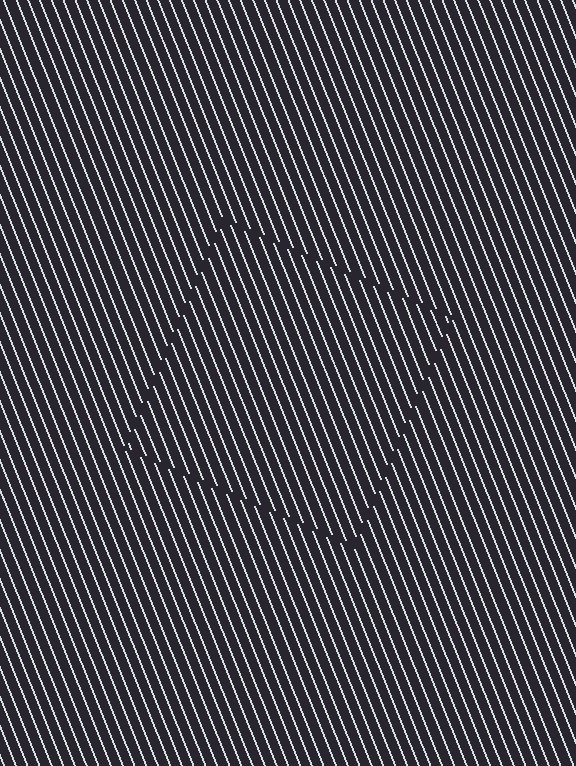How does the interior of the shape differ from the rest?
The interior of the shape contains the same grating, shifted by half a period — the contour is defined by the phase discontinuity where line-ends from the inner and outer gratings abut.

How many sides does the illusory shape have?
4 sides — the line-ends trace a square.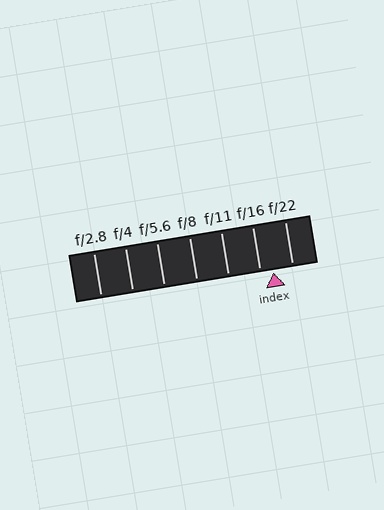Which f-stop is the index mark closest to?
The index mark is closest to f/16.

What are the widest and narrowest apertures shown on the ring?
The widest aperture shown is f/2.8 and the narrowest is f/22.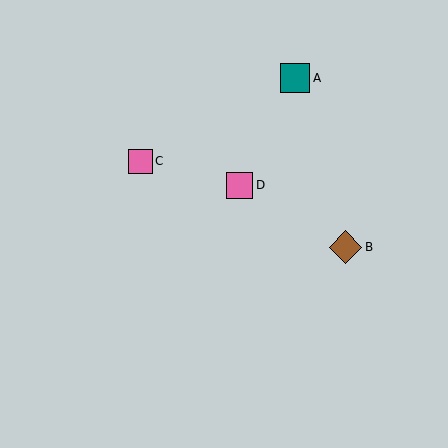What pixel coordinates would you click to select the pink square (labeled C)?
Click at (140, 161) to select the pink square C.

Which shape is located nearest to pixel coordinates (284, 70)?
The teal square (labeled A) at (295, 78) is nearest to that location.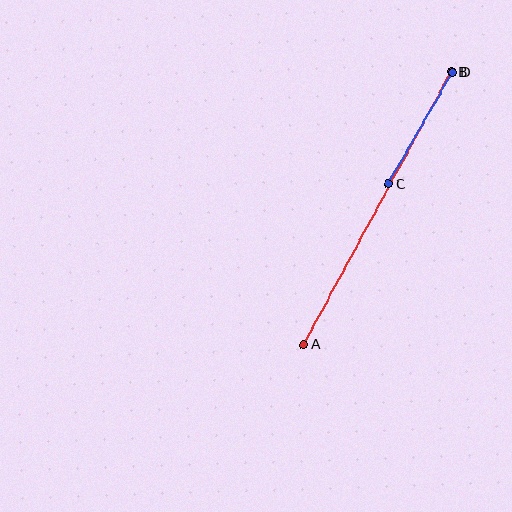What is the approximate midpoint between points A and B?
The midpoint is at approximately (377, 208) pixels.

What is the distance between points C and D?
The distance is approximately 129 pixels.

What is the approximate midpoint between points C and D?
The midpoint is at approximately (420, 128) pixels.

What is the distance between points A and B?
The distance is approximately 310 pixels.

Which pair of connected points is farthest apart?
Points A and B are farthest apart.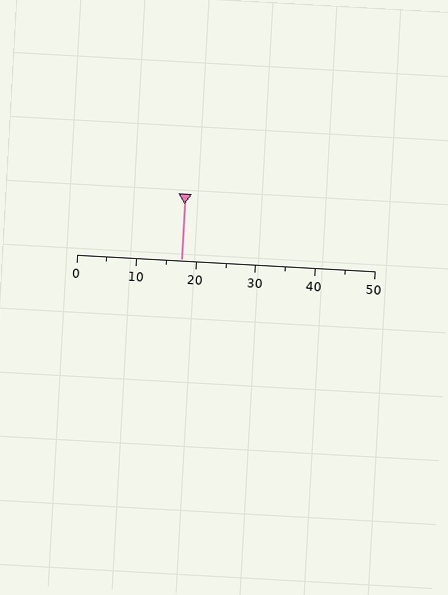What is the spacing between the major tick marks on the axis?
The major ticks are spaced 10 apart.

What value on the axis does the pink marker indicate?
The marker indicates approximately 17.5.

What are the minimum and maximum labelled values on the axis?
The axis runs from 0 to 50.